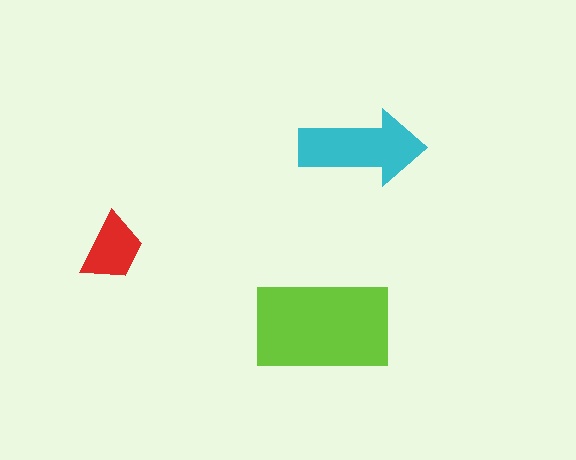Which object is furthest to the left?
The red trapezoid is leftmost.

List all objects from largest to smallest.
The lime rectangle, the cyan arrow, the red trapezoid.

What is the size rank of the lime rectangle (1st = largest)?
1st.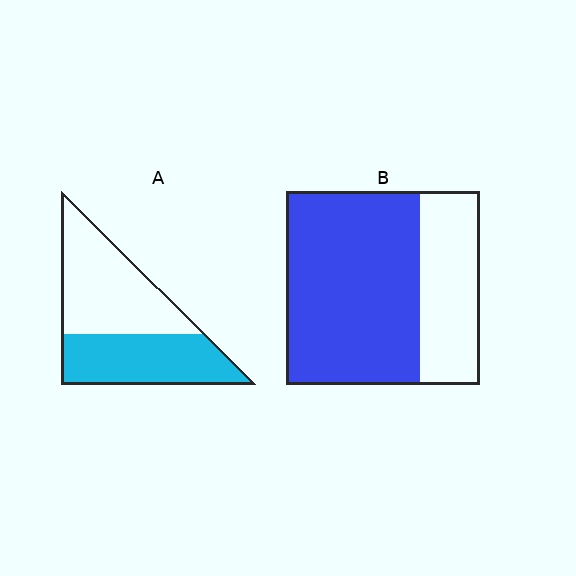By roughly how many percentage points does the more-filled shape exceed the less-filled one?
By roughly 25 percentage points (B over A).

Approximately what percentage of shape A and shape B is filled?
A is approximately 45% and B is approximately 70%.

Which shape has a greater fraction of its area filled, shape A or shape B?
Shape B.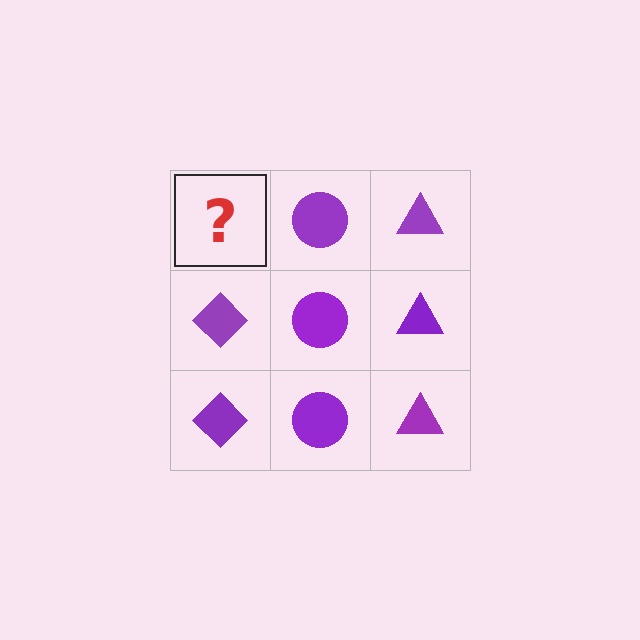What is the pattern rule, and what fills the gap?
The rule is that each column has a consistent shape. The gap should be filled with a purple diamond.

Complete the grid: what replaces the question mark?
The question mark should be replaced with a purple diamond.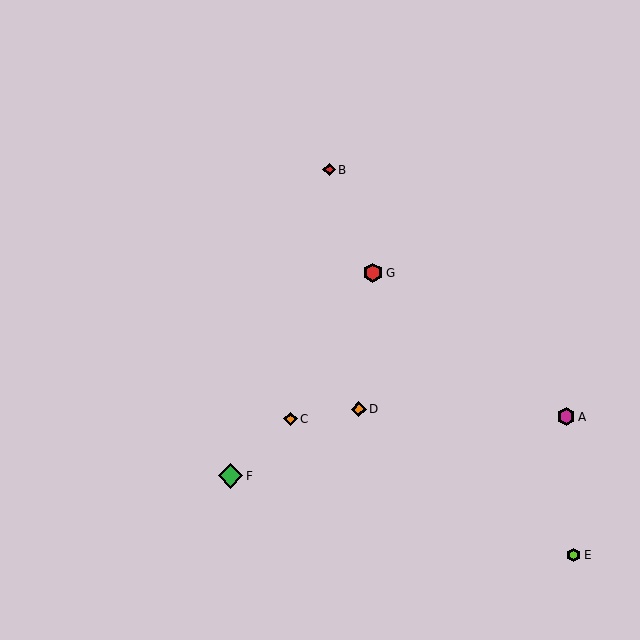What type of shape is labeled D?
Shape D is an orange diamond.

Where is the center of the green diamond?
The center of the green diamond is at (231, 476).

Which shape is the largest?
The green diamond (labeled F) is the largest.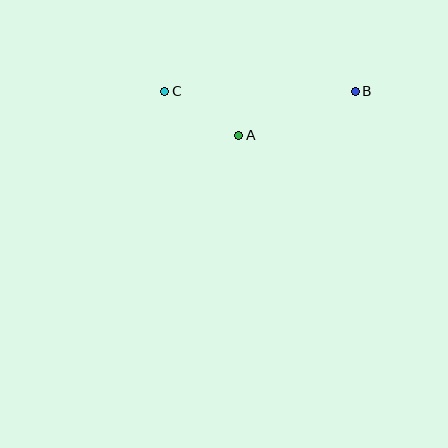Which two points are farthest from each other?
Points B and C are farthest from each other.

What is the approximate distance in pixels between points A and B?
The distance between A and B is approximately 125 pixels.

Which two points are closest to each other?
Points A and C are closest to each other.